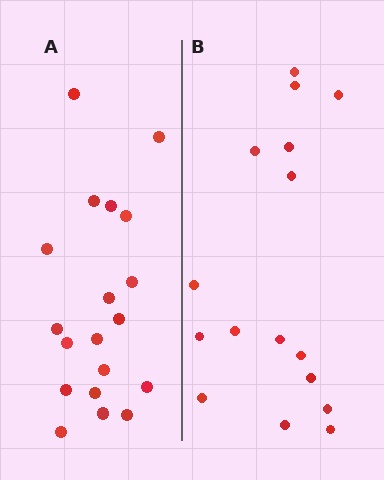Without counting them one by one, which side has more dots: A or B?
Region A (the left region) has more dots.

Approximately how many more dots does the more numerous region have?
Region A has just a few more — roughly 2 or 3 more dots than region B.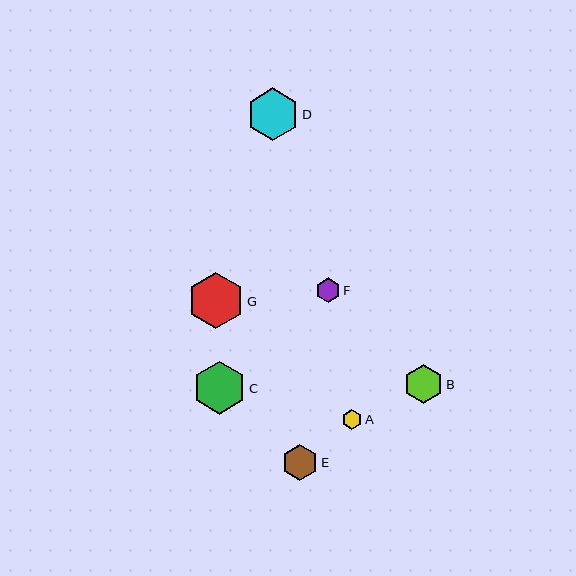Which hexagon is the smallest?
Hexagon A is the smallest with a size of approximately 20 pixels.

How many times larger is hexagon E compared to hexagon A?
Hexagon E is approximately 1.8 times the size of hexagon A.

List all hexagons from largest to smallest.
From largest to smallest: G, C, D, B, E, F, A.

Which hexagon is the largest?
Hexagon G is the largest with a size of approximately 57 pixels.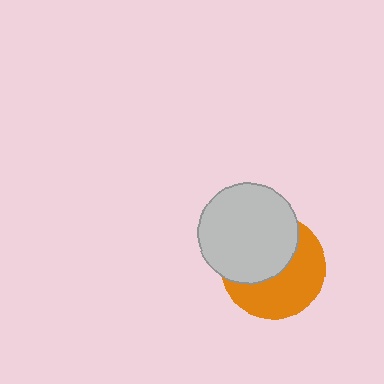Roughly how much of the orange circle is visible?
About half of it is visible (roughly 52%).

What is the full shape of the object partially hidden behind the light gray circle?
The partially hidden object is an orange circle.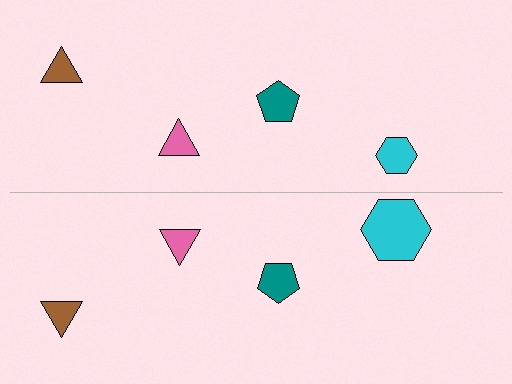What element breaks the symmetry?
The cyan hexagon on the bottom side has a different size than its mirror counterpart.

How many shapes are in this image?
There are 8 shapes in this image.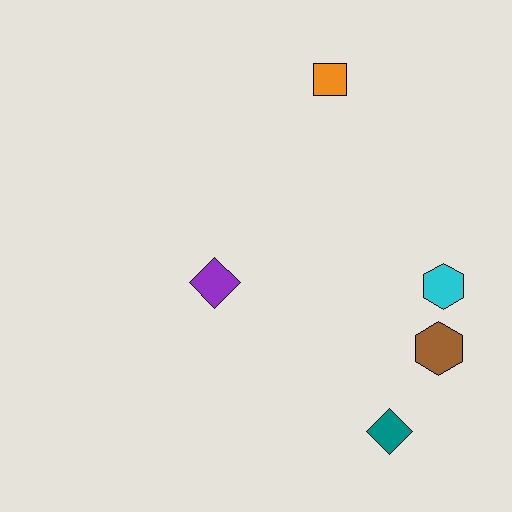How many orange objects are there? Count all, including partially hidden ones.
There is 1 orange object.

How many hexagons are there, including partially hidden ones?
There are 2 hexagons.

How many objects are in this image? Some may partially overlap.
There are 5 objects.